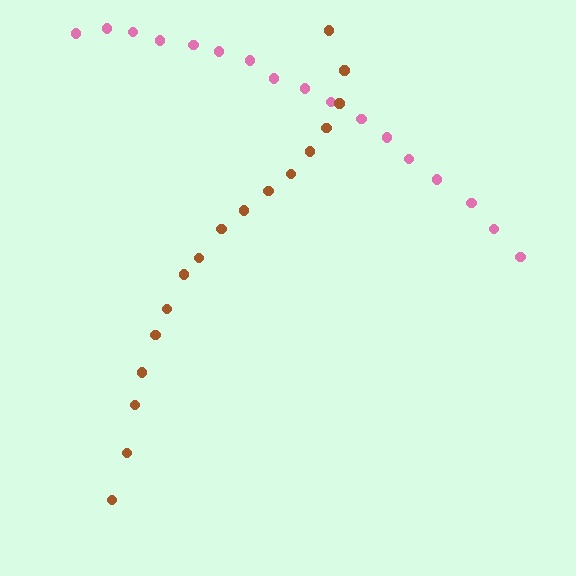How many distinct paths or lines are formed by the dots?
There are 2 distinct paths.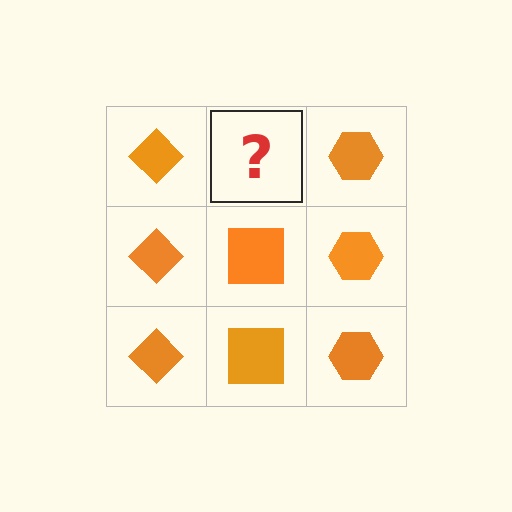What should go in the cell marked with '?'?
The missing cell should contain an orange square.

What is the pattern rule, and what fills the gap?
The rule is that each column has a consistent shape. The gap should be filled with an orange square.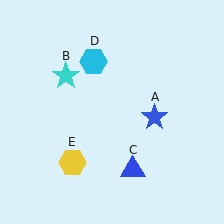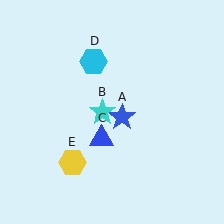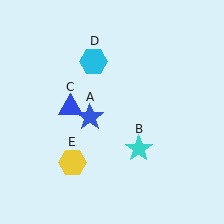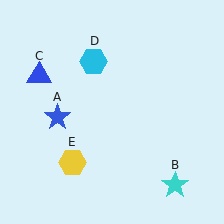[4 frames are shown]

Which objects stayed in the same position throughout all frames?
Cyan hexagon (object D) and yellow hexagon (object E) remained stationary.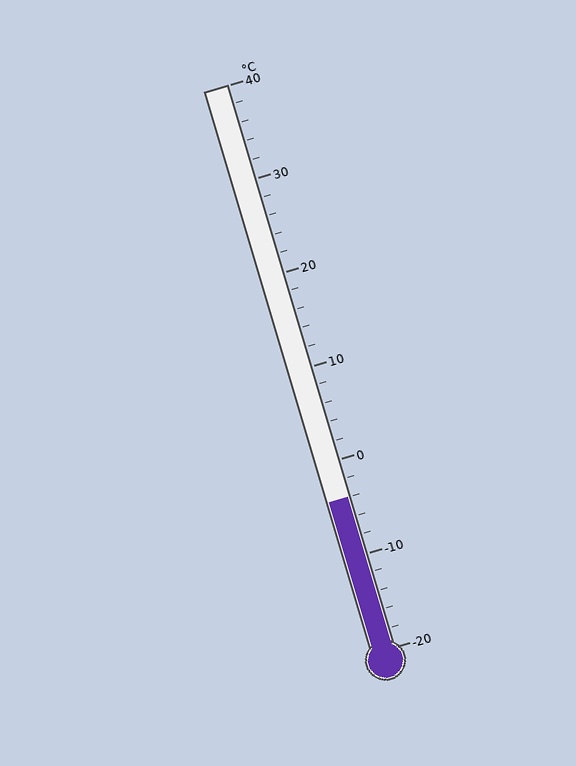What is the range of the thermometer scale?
The thermometer scale ranges from -20°C to 40°C.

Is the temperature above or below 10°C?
The temperature is below 10°C.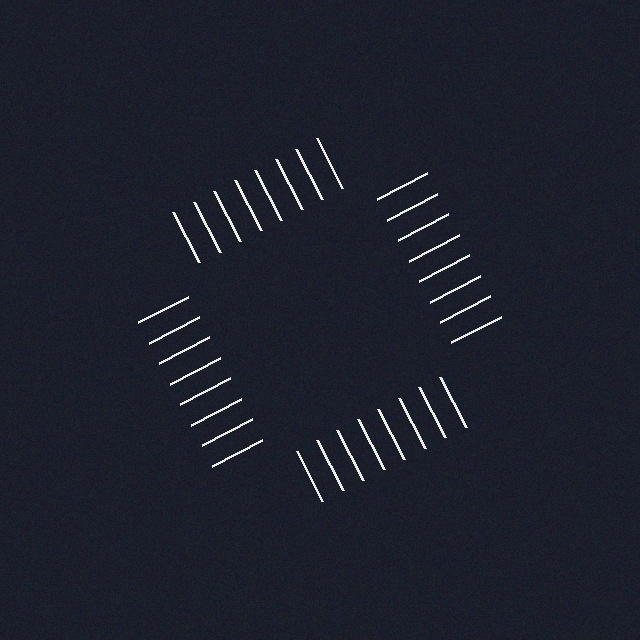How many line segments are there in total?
32 — 8 along each of the 4 edges.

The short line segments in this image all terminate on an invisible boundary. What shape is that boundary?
An illusory square — the line segments terminate on its edges but no continuous stroke is drawn.